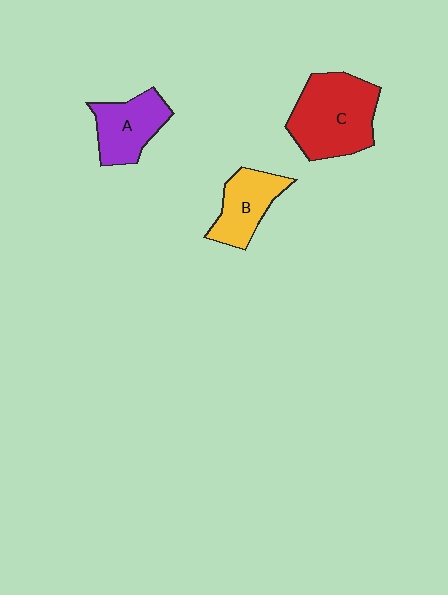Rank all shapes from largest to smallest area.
From largest to smallest: C (red), A (purple), B (yellow).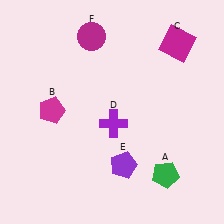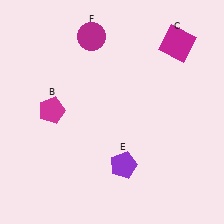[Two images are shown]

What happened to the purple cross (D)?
The purple cross (D) was removed in Image 2. It was in the bottom-right area of Image 1.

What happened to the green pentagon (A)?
The green pentagon (A) was removed in Image 2. It was in the bottom-right area of Image 1.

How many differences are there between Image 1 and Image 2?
There are 2 differences between the two images.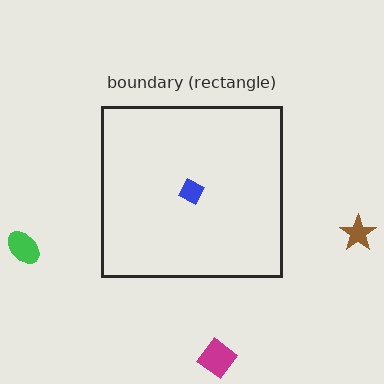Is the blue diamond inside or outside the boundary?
Inside.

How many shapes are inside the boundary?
1 inside, 3 outside.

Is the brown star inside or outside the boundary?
Outside.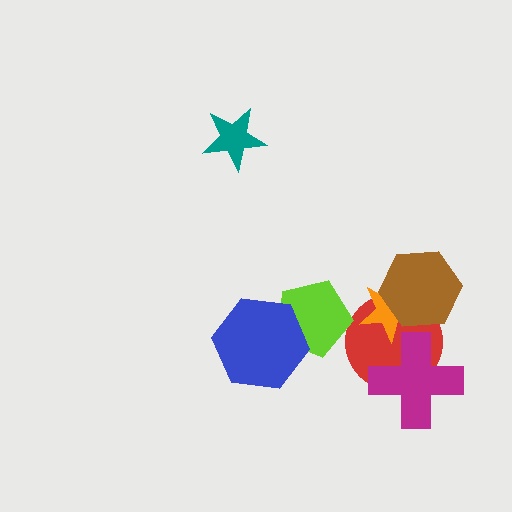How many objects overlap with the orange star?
2 objects overlap with the orange star.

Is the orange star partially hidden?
Yes, it is partially covered by another shape.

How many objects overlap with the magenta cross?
1 object overlaps with the magenta cross.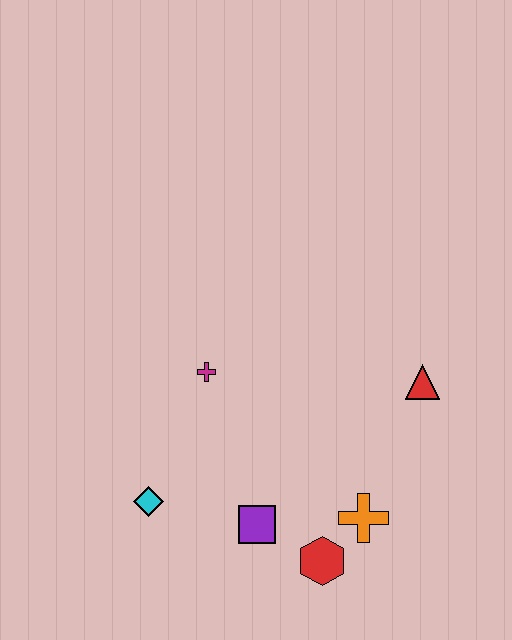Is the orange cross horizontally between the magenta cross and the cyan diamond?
No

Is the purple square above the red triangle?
No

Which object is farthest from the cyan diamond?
The red triangle is farthest from the cyan diamond.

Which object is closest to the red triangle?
The orange cross is closest to the red triangle.